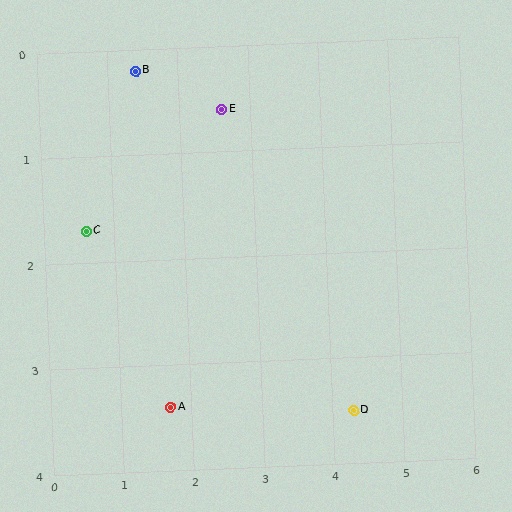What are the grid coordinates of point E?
Point E is at approximately (2.6, 0.6).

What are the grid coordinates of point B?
Point B is at approximately (1.4, 0.2).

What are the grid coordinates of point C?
Point C is at approximately (0.6, 1.7).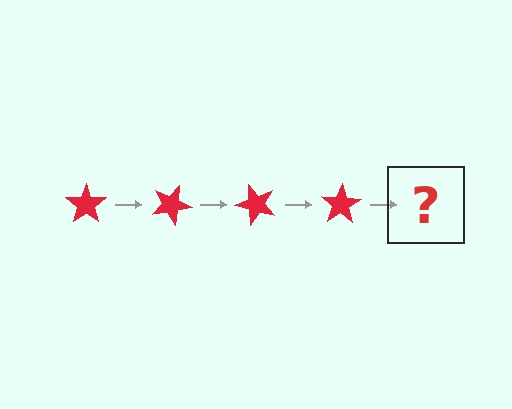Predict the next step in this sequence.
The next step is a red star rotated 100 degrees.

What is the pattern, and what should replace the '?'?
The pattern is that the star rotates 25 degrees each step. The '?' should be a red star rotated 100 degrees.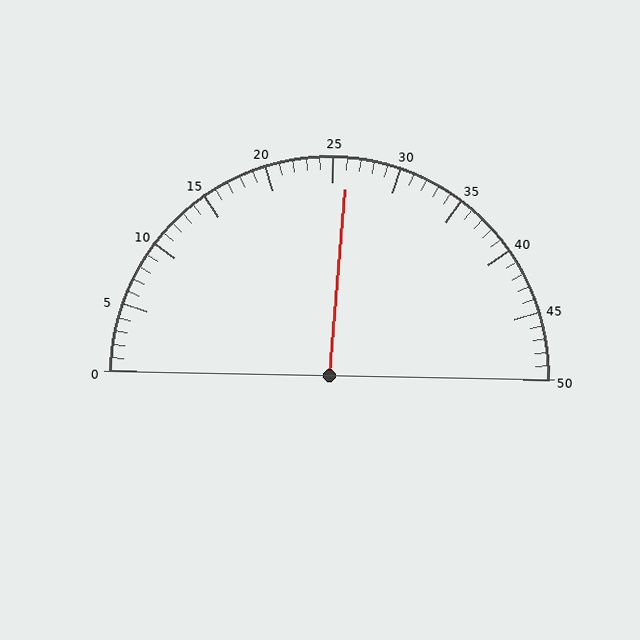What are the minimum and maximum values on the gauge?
The gauge ranges from 0 to 50.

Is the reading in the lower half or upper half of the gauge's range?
The reading is in the upper half of the range (0 to 50).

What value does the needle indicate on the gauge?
The needle indicates approximately 26.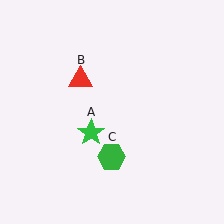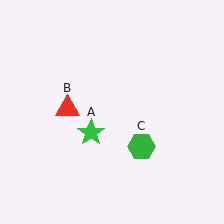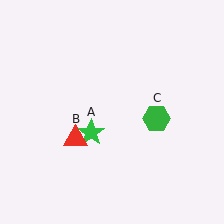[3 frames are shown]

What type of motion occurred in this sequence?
The red triangle (object B), green hexagon (object C) rotated counterclockwise around the center of the scene.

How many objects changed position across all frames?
2 objects changed position: red triangle (object B), green hexagon (object C).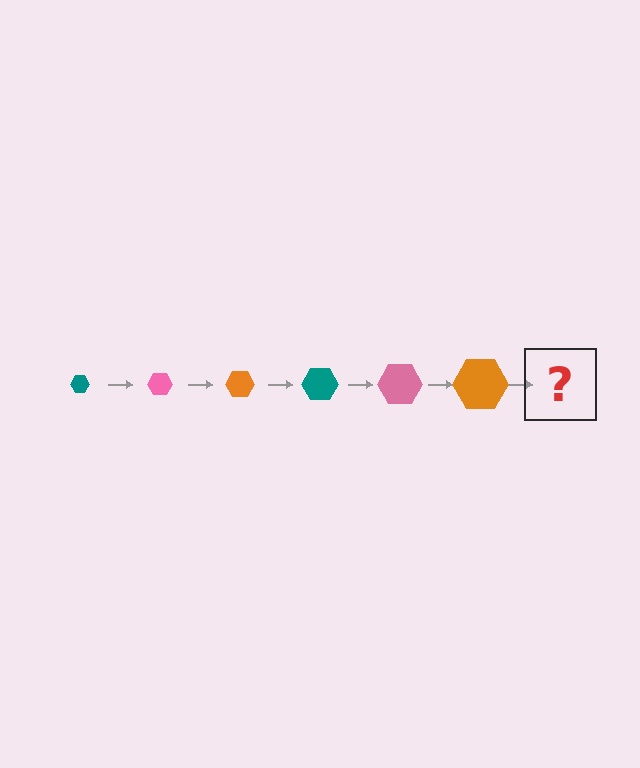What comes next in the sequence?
The next element should be a teal hexagon, larger than the previous one.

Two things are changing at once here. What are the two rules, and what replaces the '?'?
The two rules are that the hexagon grows larger each step and the color cycles through teal, pink, and orange. The '?' should be a teal hexagon, larger than the previous one.